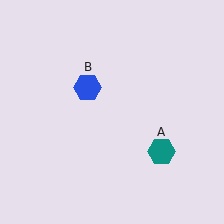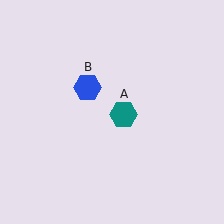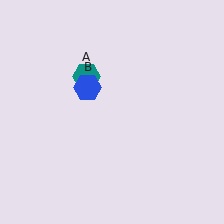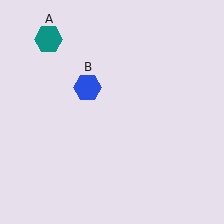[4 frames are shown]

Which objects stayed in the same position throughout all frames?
Blue hexagon (object B) remained stationary.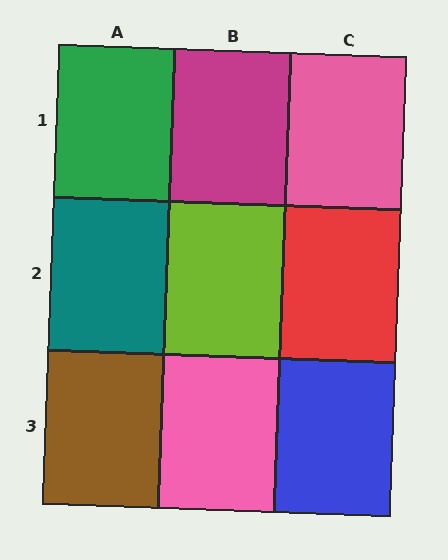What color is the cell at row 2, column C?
Red.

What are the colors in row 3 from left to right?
Brown, pink, blue.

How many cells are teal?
1 cell is teal.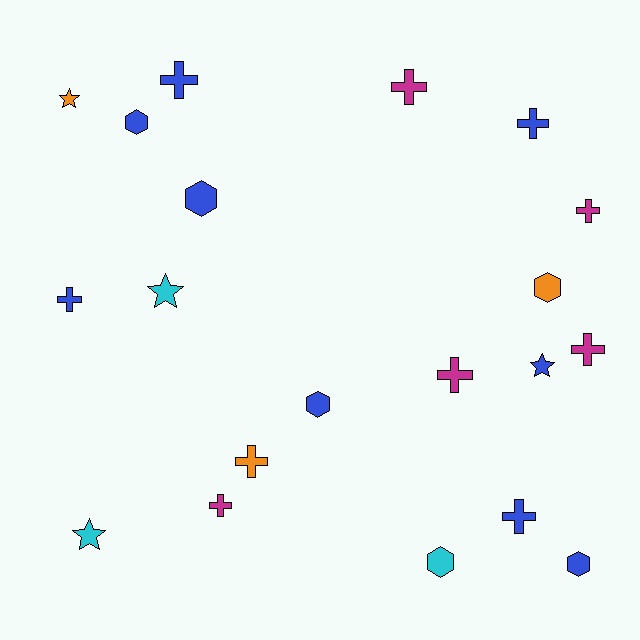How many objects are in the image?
There are 20 objects.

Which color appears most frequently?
Blue, with 9 objects.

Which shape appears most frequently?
Cross, with 10 objects.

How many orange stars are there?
There is 1 orange star.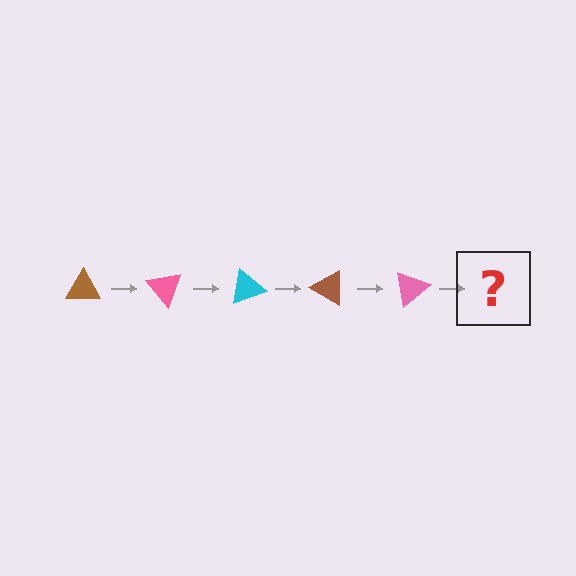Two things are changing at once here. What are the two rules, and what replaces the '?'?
The two rules are that it rotates 50 degrees each step and the color cycles through brown, pink, and cyan. The '?' should be a cyan triangle, rotated 250 degrees from the start.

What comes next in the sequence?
The next element should be a cyan triangle, rotated 250 degrees from the start.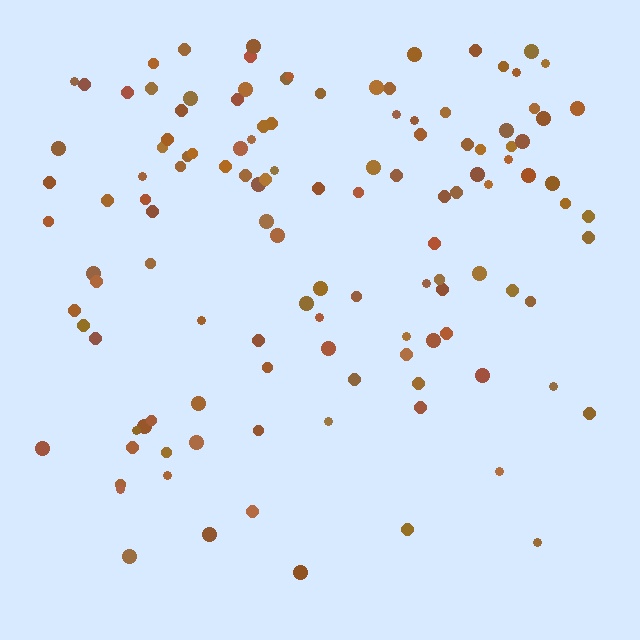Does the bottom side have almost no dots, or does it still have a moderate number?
Still a moderate number, just noticeably fewer than the top.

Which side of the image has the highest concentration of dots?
The top.